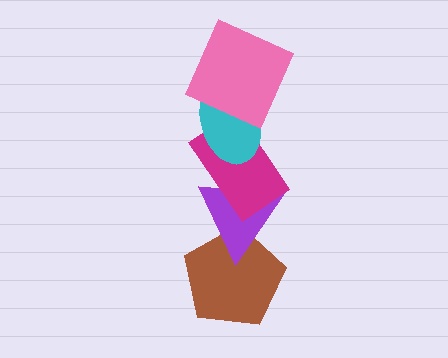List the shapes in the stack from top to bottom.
From top to bottom: the pink square, the cyan ellipse, the magenta rectangle, the purple triangle, the brown pentagon.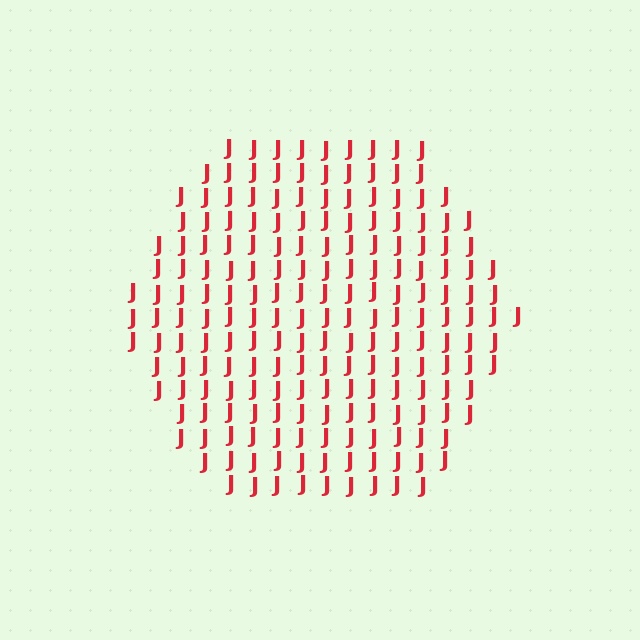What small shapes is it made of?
It is made of small letter J's.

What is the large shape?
The large shape is a hexagon.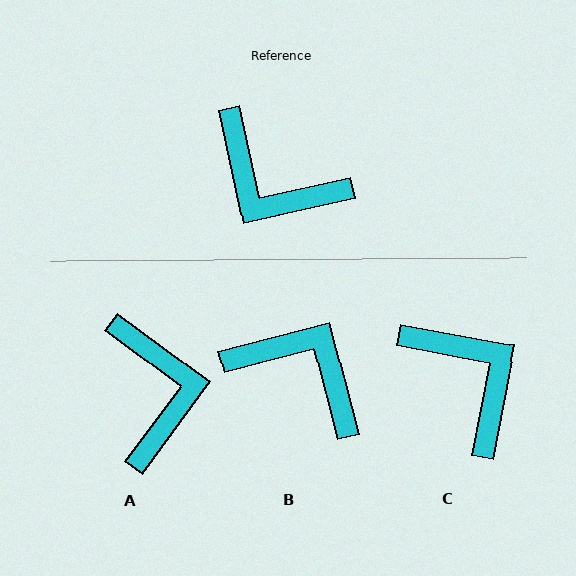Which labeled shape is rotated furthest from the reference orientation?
B, about 178 degrees away.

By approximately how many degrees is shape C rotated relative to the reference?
Approximately 157 degrees counter-clockwise.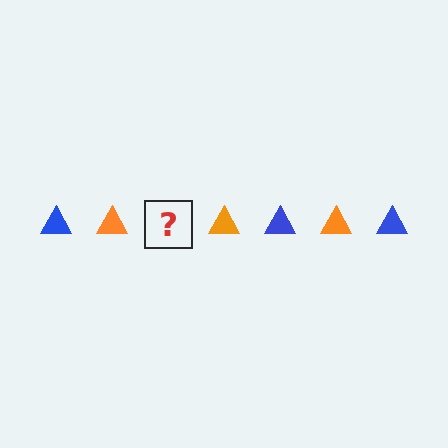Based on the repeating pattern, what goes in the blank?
The blank should be a blue triangle.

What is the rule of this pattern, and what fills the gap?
The rule is that the pattern cycles through blue, orange triangles. The gap should be filled with a blue triangle.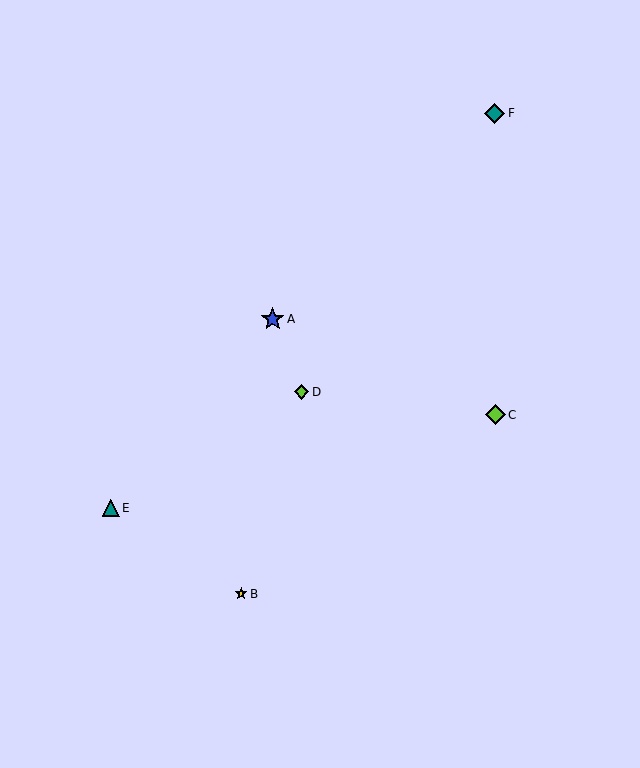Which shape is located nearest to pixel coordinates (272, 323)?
The blue star (labeled A) at (273, 319) is nearest to that location.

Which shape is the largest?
The blue star (labeled A) is the largest.